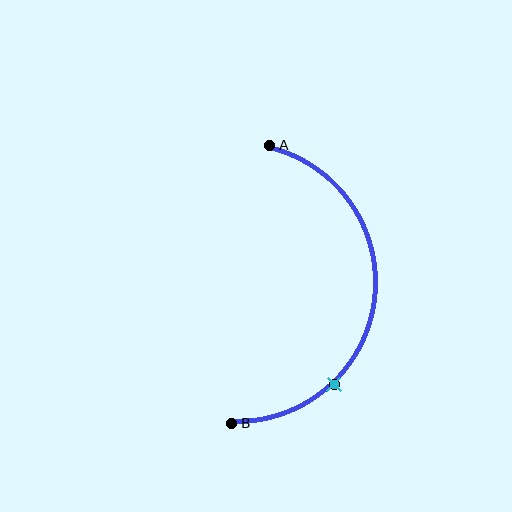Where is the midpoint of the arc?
The arc midpoint is the point on the curve farthest from the straight line joining A and B. It sits to the right of that line.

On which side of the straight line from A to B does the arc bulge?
The arc bulges to the right of the straight line connecting A and B.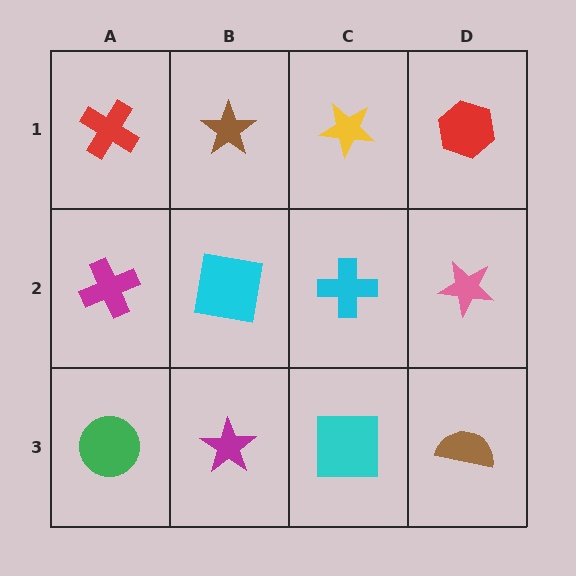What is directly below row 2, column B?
A magenta star.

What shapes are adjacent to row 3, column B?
A cyan square (row 2, column B), a green circle (row 3, column A), a cyan square (row 3, column C).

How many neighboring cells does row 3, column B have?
3.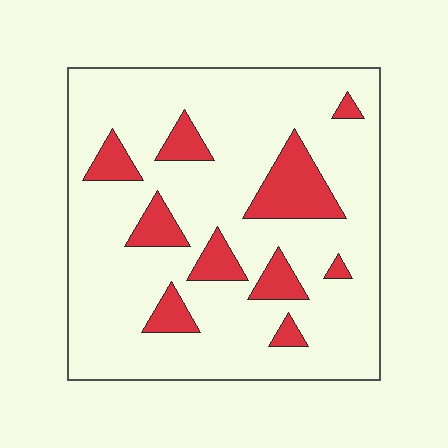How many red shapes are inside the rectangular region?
10.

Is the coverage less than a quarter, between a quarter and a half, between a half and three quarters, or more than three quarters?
Less than a quarter.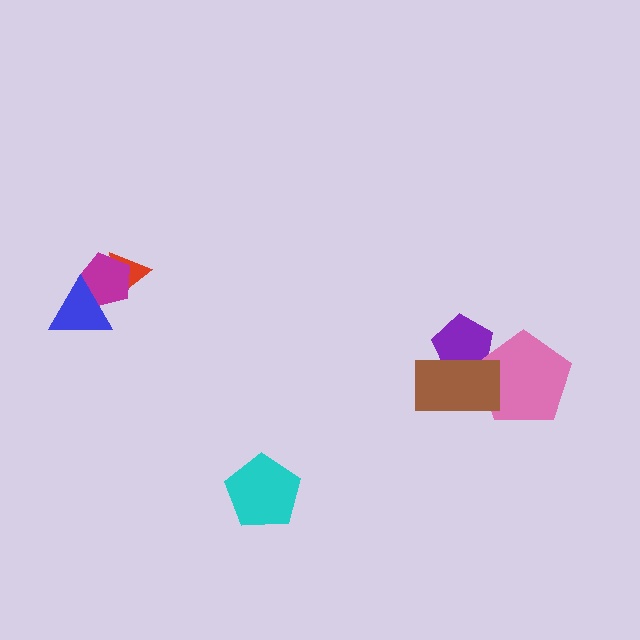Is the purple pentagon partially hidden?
Yes, it is partially covered by another shape.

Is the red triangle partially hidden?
Yes, it is partially covered by another shape.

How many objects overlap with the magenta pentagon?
2 objects overlap with the magenta pentagon.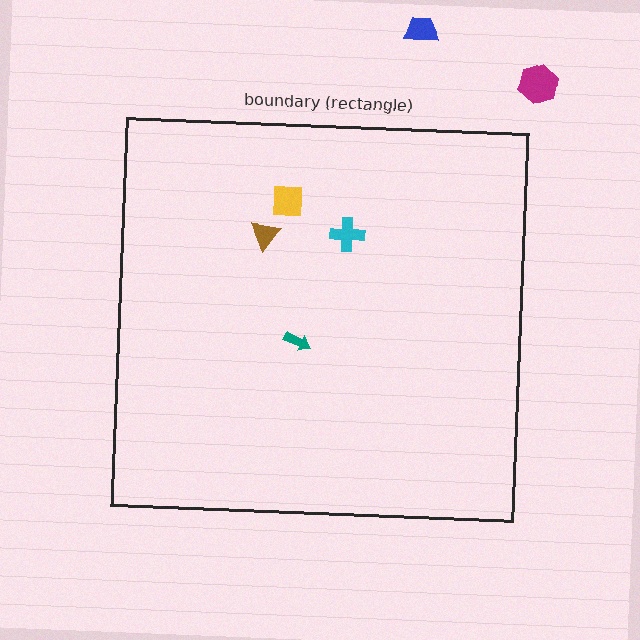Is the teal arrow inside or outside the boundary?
Inside.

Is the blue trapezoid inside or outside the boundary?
Outside.